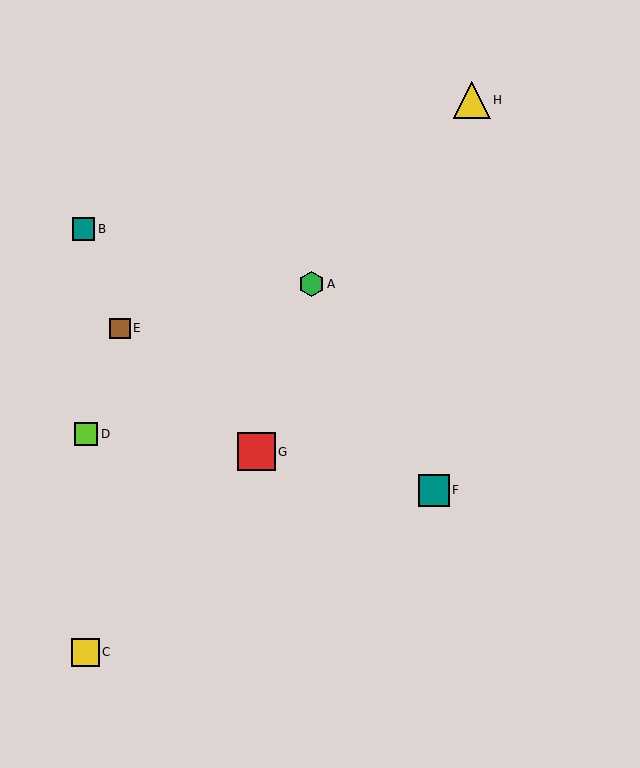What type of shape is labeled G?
Shape G is a red square.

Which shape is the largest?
The red square (labeled G) is the largest.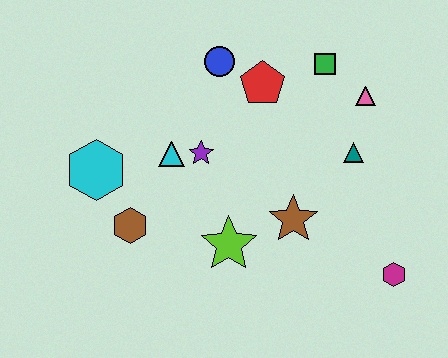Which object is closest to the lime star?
The brown star is closest to the lime star.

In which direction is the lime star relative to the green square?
The lime star is below the green square.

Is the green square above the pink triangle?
Yes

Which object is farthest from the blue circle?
The magenta hexagon is farthest from the blue circle.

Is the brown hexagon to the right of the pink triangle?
No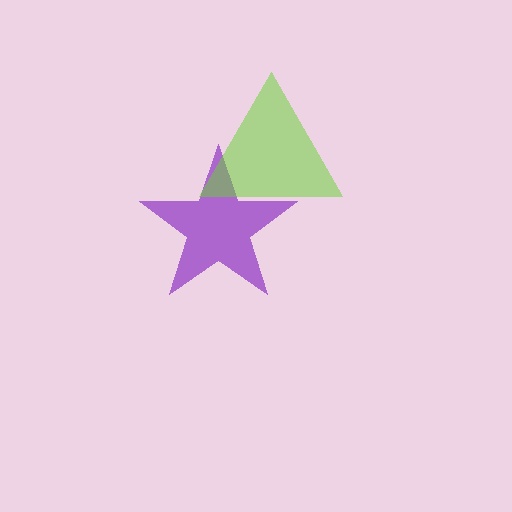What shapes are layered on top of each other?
The layered shapes are: a purple star, a lime triangle.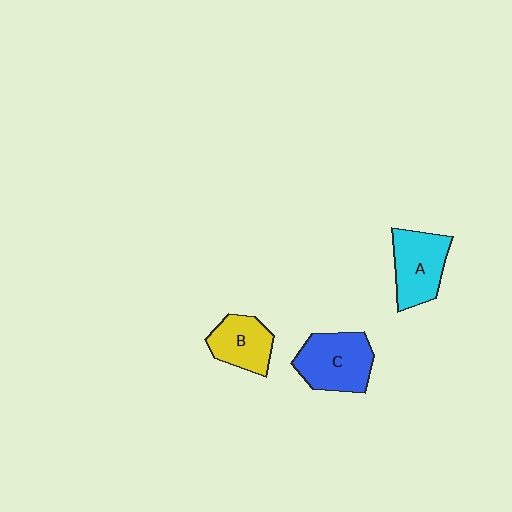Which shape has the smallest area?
Shape B (yellow).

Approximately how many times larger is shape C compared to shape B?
Approximately 1.4 times.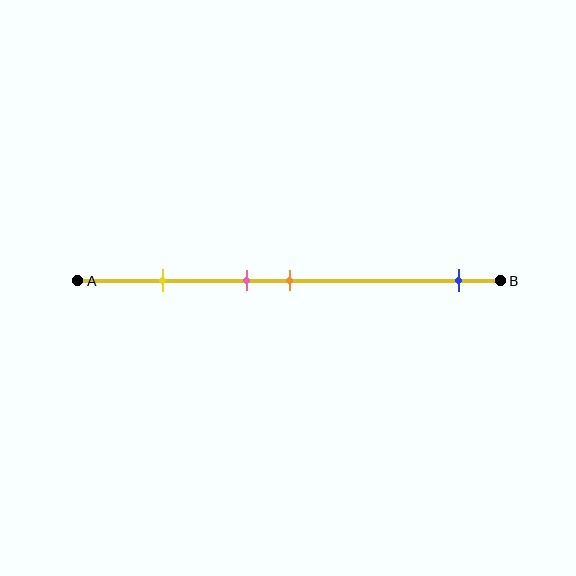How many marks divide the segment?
There are 4 marks dividing the segment.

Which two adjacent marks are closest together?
The pink and orange marks are the closest adjacent pair.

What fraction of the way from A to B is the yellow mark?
The yellow mark is approximately 20% (0.2) of the way from A to B.